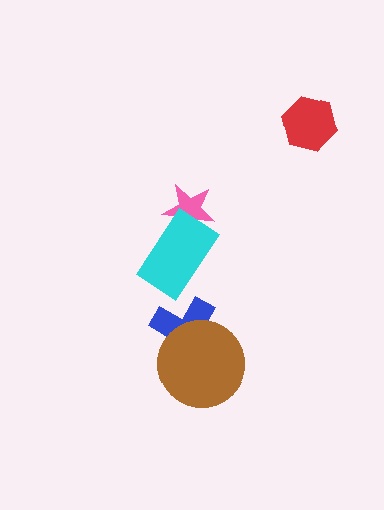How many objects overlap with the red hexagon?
0 objects overlap with the red hexagon.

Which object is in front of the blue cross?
The brown circle is in front of the blue cross.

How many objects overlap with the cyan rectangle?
1 object overlaps with the cyan rectangle.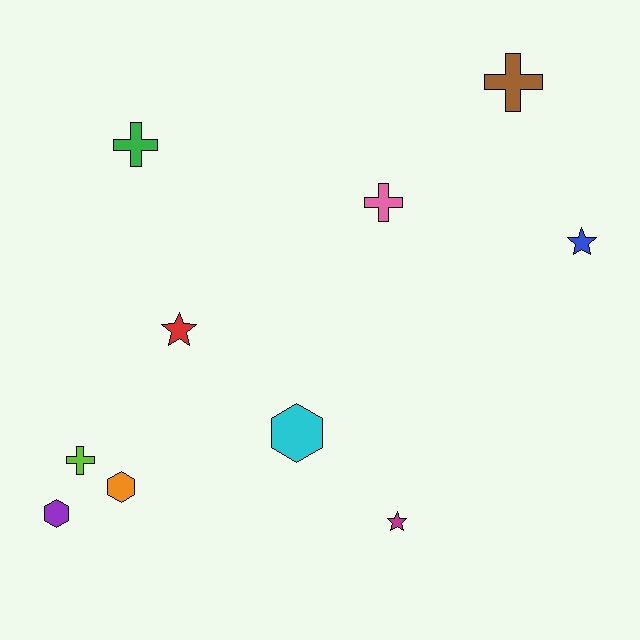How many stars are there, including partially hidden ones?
There are 3 stars.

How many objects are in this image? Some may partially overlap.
There are 10 objects.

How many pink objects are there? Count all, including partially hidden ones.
There is 1 pink object.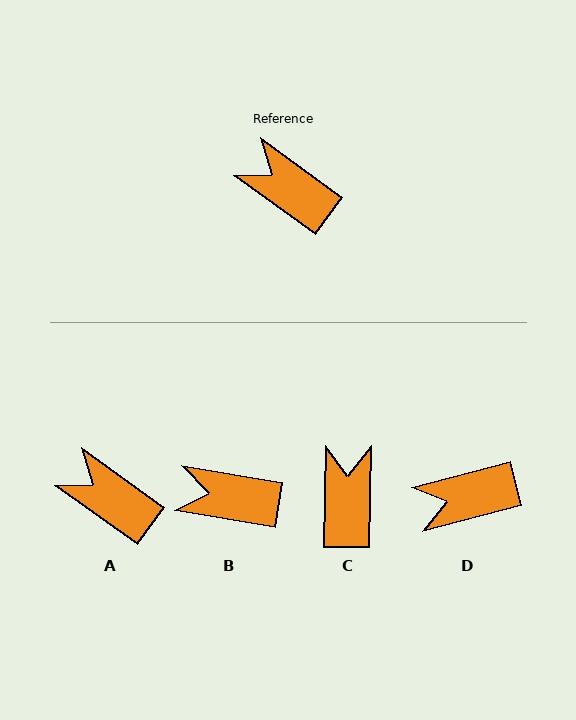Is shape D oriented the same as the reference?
No, it is off by about 51 degrees.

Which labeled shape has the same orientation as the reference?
A.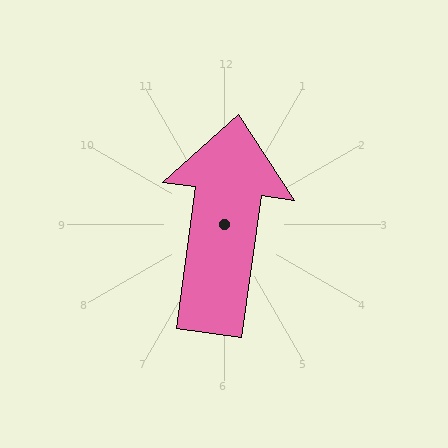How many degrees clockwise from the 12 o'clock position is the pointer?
Approximately 8 degrees.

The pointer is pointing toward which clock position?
Roughly 12 o'clock.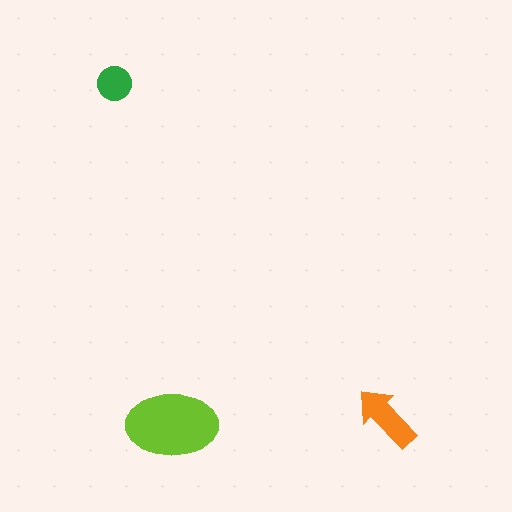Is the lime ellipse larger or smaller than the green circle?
Larger.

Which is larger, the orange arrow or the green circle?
The orange arrow.